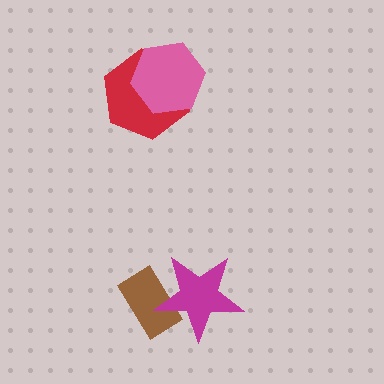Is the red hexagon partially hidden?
Yes, it is partially covered by another shape.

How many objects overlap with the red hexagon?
1 object overlaps with the red hexagon.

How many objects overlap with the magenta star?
1 object overlaps with the magenta star.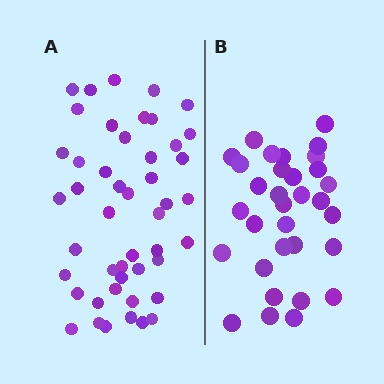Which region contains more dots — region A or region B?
Region A (the left region) has more dots.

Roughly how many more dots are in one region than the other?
Region A has approximately 15 more dots than region B.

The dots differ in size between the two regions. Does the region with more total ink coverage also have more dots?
No. Region B has more total ink coverage because its dots are larger, but region A actually contains more individual dots. Total area can be misleading — the number of items is what matters here.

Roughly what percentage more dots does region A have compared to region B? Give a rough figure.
About 45% more.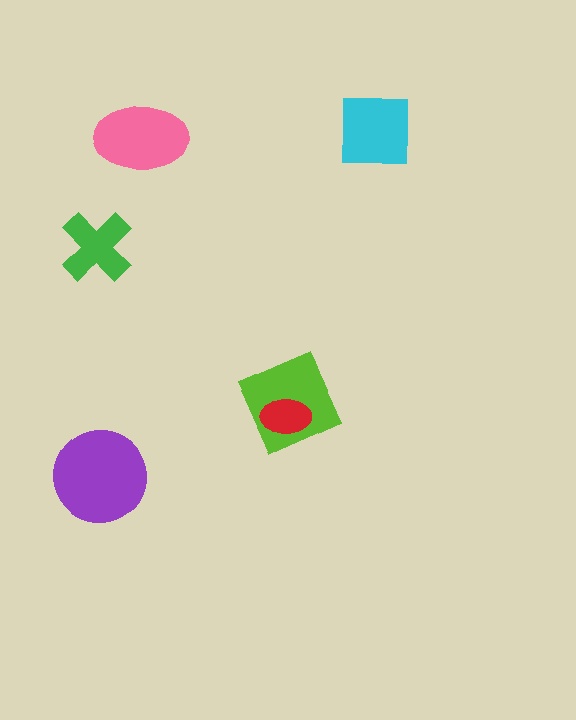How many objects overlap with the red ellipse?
1 object overlaps with the red ellipse.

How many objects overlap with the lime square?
1 object overlaps with the lime square.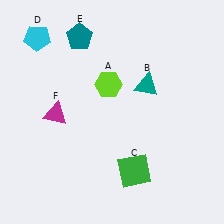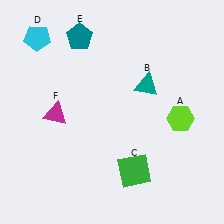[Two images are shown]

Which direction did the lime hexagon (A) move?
The lime hexagon (A) moved right.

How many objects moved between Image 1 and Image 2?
1 object moved between the two images.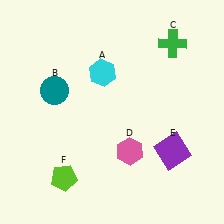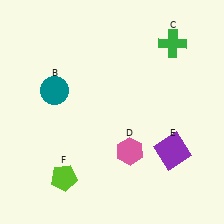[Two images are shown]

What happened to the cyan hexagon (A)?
The cyan hexagon (A) was removed in Image 2. It was in the top-left area of Image 1.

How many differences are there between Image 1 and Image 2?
There is 1 difference between the two images.